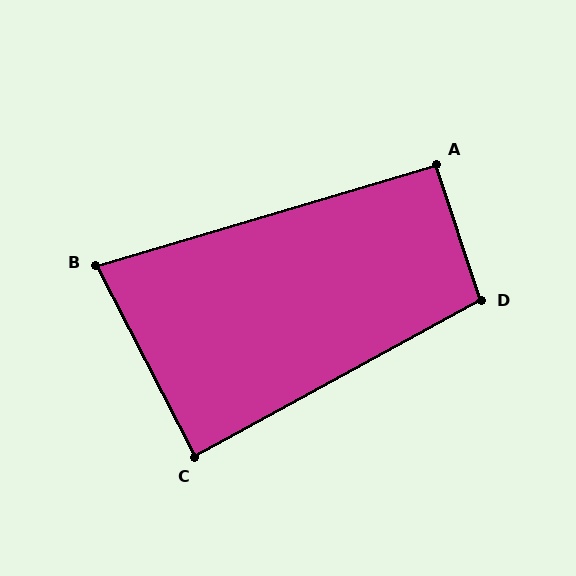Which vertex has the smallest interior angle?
B, at approximately 79 degrees.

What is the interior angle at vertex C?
Approximately 88 degrees (approximately right).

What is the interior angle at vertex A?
Approximately 92 degrees (approximately right).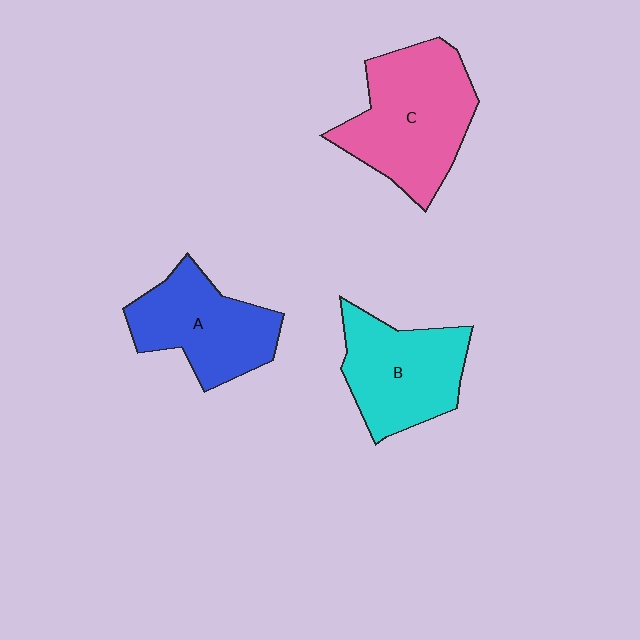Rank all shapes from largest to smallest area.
From largest to smallest: C (pink), B (cyan), A (blue).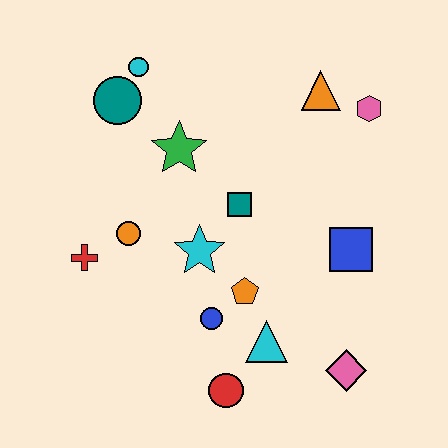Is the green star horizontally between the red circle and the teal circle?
Yes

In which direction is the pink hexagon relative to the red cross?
The pink hexagon is to the right of the red cross.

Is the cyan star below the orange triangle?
Yes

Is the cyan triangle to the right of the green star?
Yes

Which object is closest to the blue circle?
The orange pentagon is closest to the blue circle.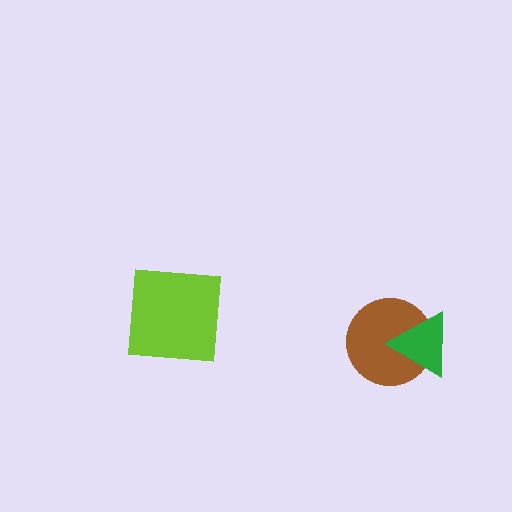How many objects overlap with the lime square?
0 objects overlap with the lime square.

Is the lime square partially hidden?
No, no other shape covers it.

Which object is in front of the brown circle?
The green triangle is in front of the brown circle.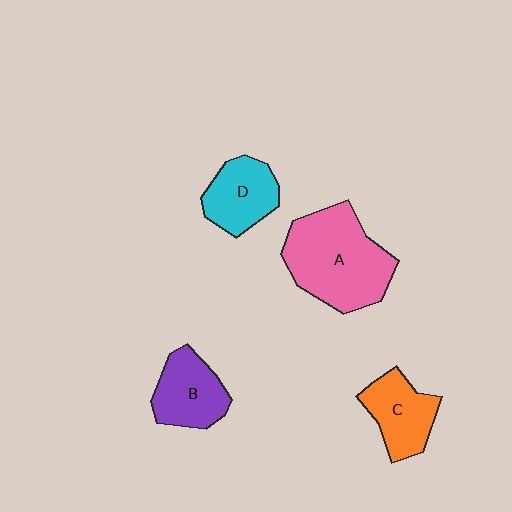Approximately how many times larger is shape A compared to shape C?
Approximately 1.9 times.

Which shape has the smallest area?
Shape D (cyan).